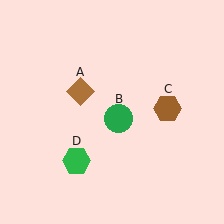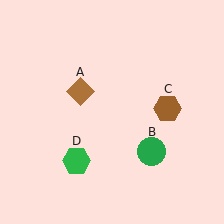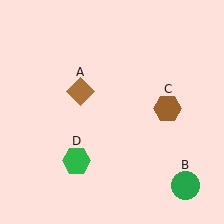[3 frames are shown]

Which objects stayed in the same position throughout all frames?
Brown diamond (object A) and brown hexagon (object C) and green hexagon (object D) remained stationary.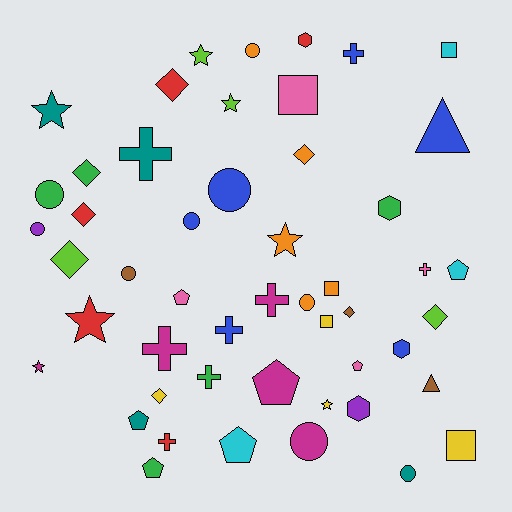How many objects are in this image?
There are 50 objects.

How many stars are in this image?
There are 7 stars.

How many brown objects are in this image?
There are 3 brown objects.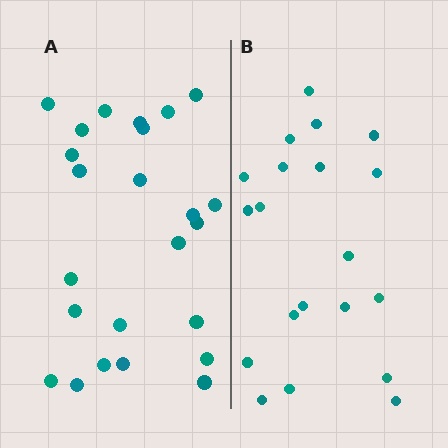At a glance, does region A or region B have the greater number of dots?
Region A (the left region) has more dots.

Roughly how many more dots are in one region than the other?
Region A has about 4 more dots than region B.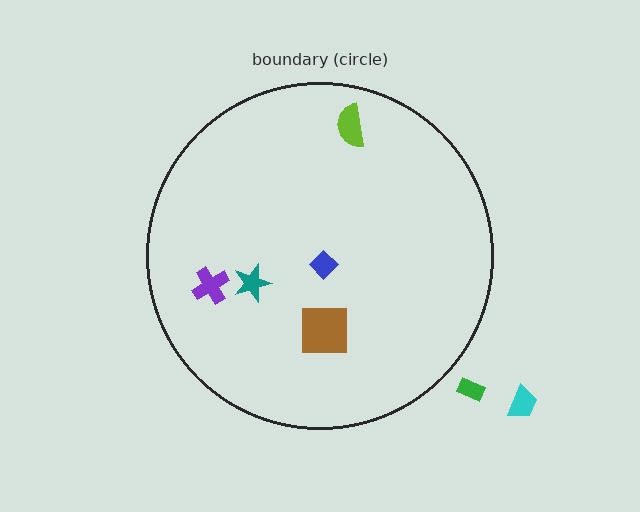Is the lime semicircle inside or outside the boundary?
Inside.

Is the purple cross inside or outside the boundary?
Inside.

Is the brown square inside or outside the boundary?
Inside.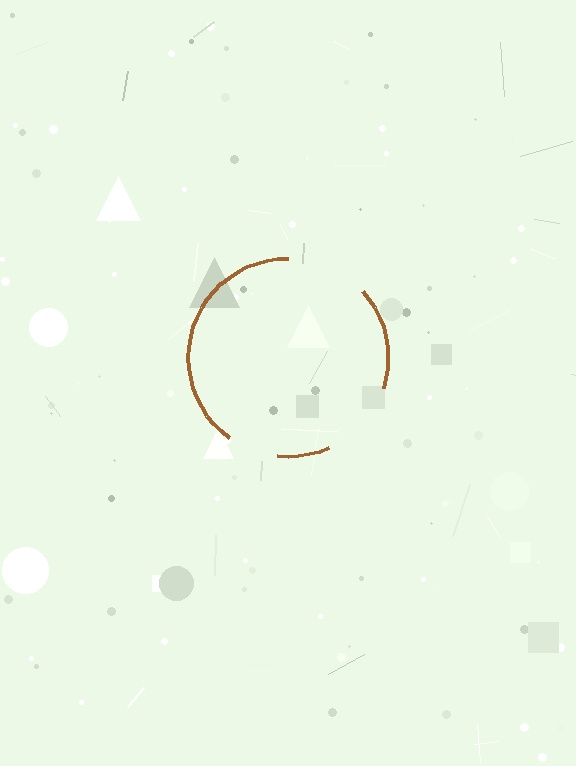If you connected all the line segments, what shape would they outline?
They would outline a circle.